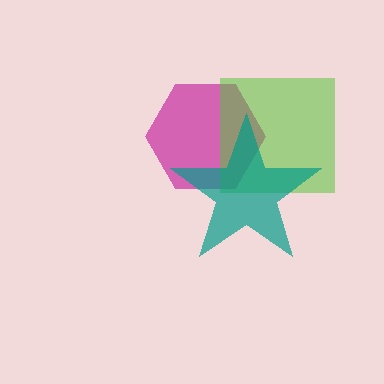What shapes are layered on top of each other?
The layered shapes are: a magenta hexagon, a lime square, a teal star.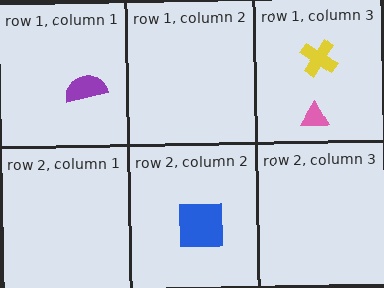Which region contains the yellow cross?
The row 1, column 3 region.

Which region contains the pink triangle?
The row 1, column 3 region.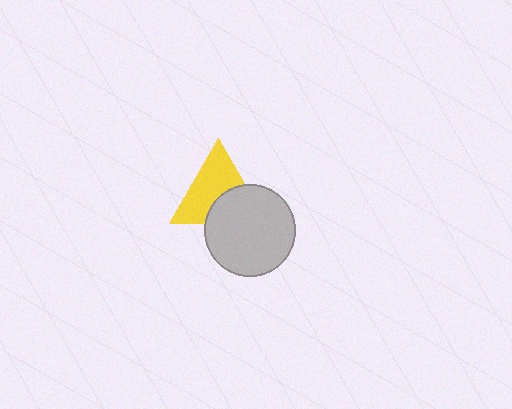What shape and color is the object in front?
The object in front is a light gray circle.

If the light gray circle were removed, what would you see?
You would see the complete yellow triangle.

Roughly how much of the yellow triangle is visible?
About half of it is visible (roughly 62%).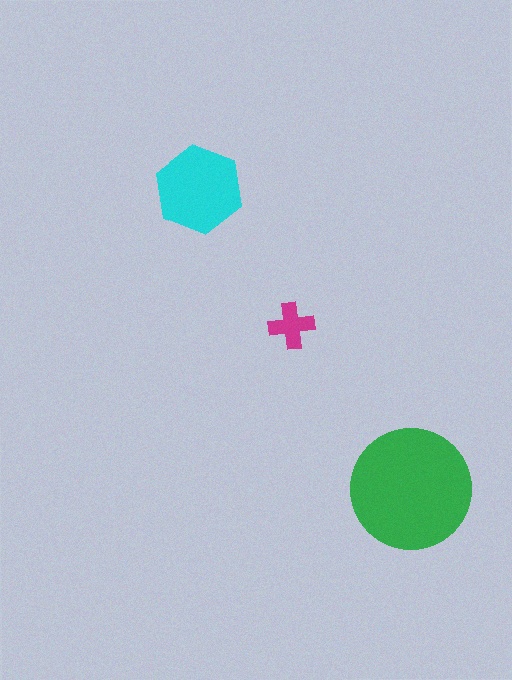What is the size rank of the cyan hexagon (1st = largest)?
2nd.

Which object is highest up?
The cyan hexagon is topmost.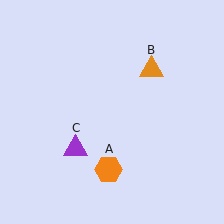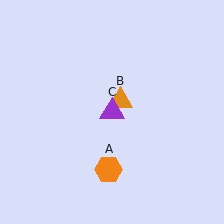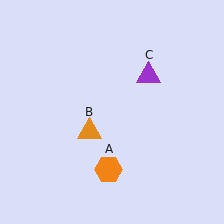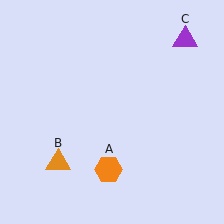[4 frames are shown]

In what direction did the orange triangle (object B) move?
The orange triangle (object B) moved down and to the left.